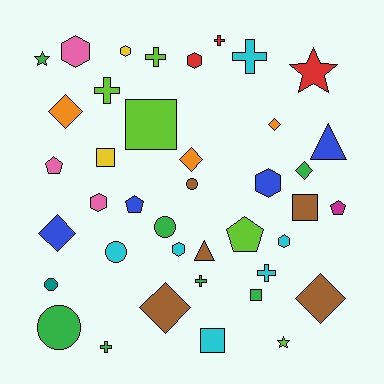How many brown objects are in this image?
There are 5 brown objects.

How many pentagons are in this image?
There are 4 pentagons.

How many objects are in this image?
There are 40 objects.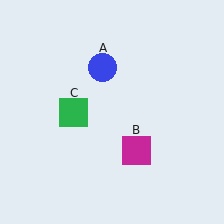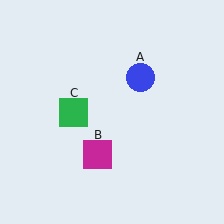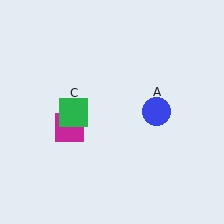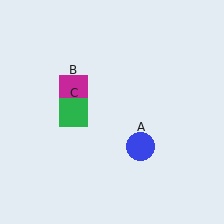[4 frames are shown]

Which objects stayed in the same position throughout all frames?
Green square (object C) remained stationary.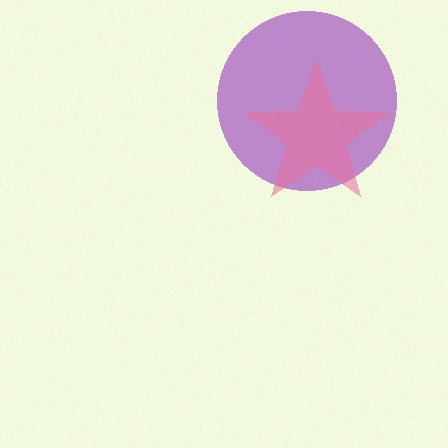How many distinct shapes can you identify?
There are 2 distinct shapes: a purple circle, a pink star.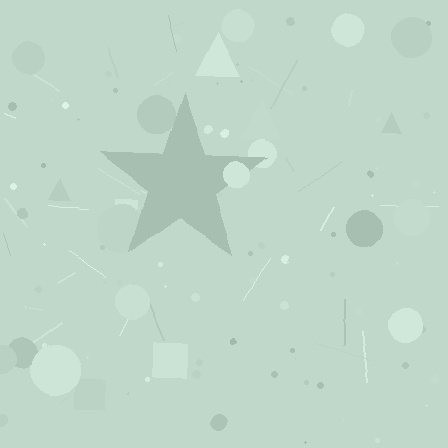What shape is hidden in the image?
A star is hidden in the image.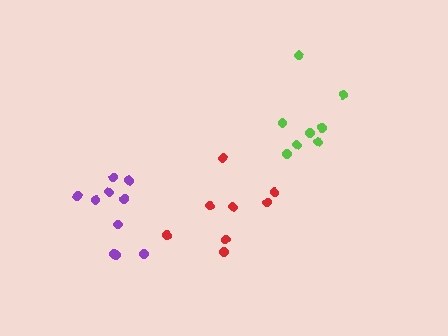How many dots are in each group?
Group 1: 10 dots, Group 2: 8 dots, Group 3: 8 dots (26 total).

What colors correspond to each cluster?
The clusters are colored: purple, red, lime.